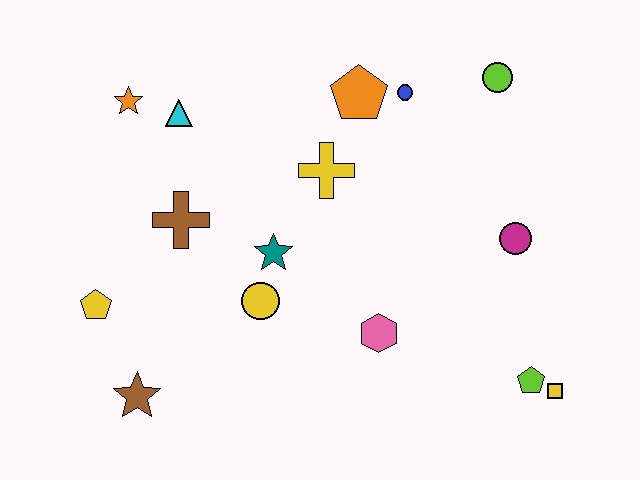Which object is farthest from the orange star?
The yellow square is farthest from the orange star.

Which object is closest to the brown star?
The yellow pentagon is closest to the brown star.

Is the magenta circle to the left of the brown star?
No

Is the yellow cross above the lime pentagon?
Yes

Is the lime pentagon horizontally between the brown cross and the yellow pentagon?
No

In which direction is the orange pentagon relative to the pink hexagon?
The orange pentagon is above the pink hexagon.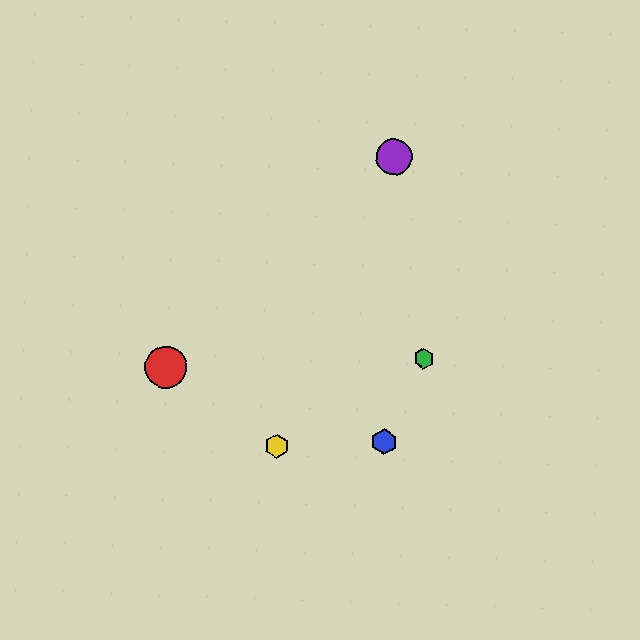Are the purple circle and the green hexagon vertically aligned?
No, the purple circle is at x≈394 and the green hexagon is at x≈424.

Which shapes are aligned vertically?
The blue hexagon, the purple circle are aligned vertically.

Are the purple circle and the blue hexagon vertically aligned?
Yes, both are at x≈394.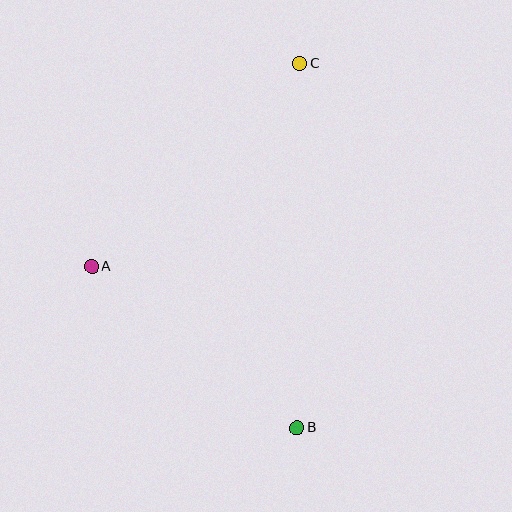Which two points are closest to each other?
Points A and B are closest to each other.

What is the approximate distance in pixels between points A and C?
The distance between A and C is approximately 291 pixels.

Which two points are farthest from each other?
Points B and C are farthest from each other.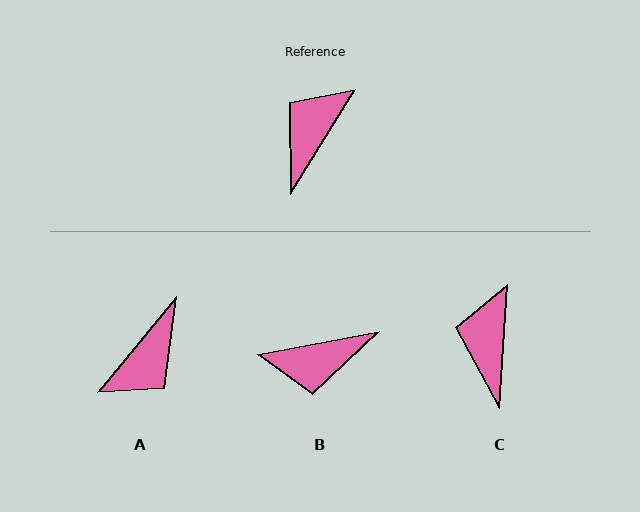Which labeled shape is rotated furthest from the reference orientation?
A, about 173 degrees away.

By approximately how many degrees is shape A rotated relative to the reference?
Approximately 173 degrees counter-clockwise.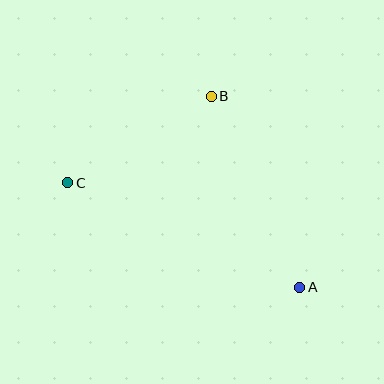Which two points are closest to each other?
Points B and C are closest to each other.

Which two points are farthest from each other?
Points A and C are farthest from each other.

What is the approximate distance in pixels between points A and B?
The distance between A and B is approximately 211 pixels.